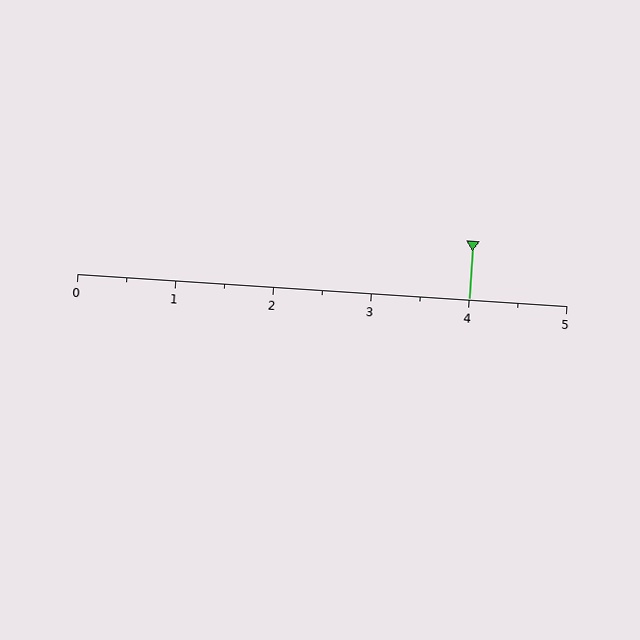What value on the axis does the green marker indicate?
The marker indicates approximately 4.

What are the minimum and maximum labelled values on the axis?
The axis runs from 0 to 5.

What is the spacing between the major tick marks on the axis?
The major ticks are spaced 1 apart.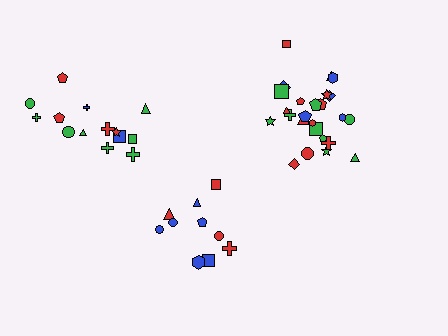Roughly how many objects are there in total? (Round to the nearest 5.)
Roughly 50 objects in total.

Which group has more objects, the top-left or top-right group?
The top-right group.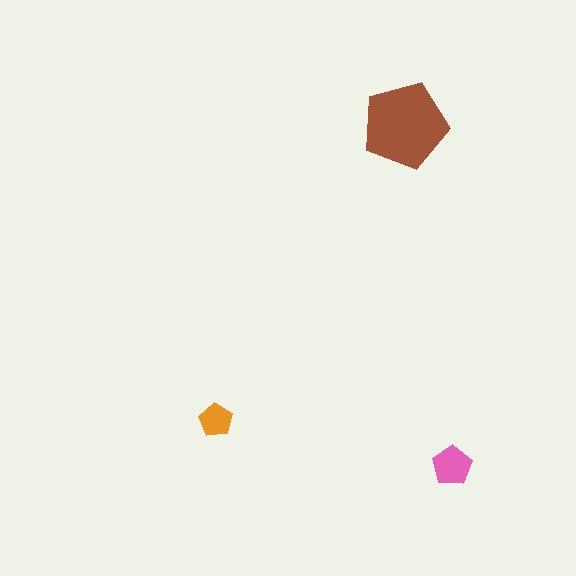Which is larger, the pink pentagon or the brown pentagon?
The brown one.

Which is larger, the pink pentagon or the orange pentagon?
The pink one.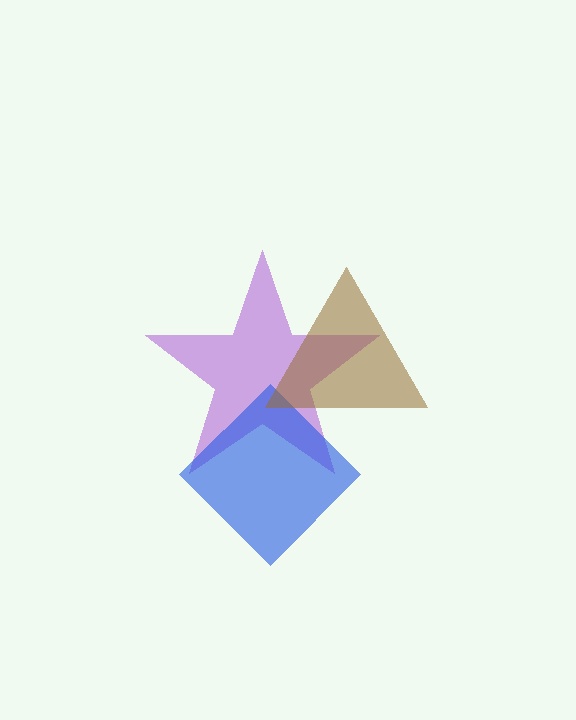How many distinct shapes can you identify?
There are 3 distinct shapes: a purple star, a blue diamond, a brown triangle.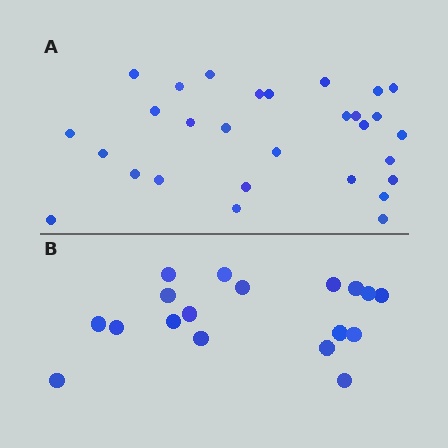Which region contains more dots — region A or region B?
Region A (the top region) has more dots.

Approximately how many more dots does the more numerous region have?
Region A has roughly 12 or so more dots than region B.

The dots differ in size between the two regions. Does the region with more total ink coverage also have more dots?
No. Region B has more total ink coverage because its dots are larger, but region A actually contains more individual dots. Total area can be misleading — the number of items is what matters here.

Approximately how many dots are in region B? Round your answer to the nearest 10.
About 20 dots. (The exact count is 18, which rounds to 20.)